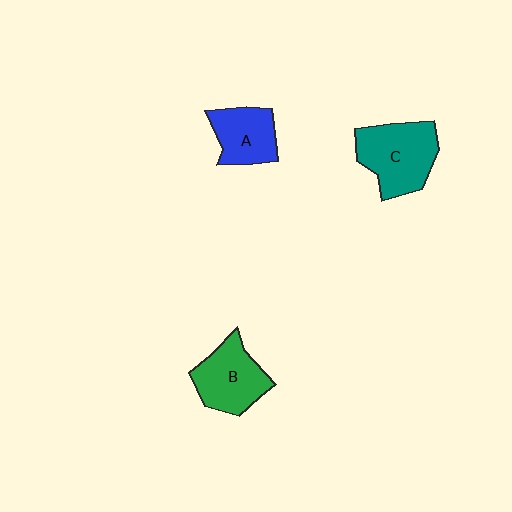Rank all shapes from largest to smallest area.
From largest to smallest: C (teal), B (green), A (blue).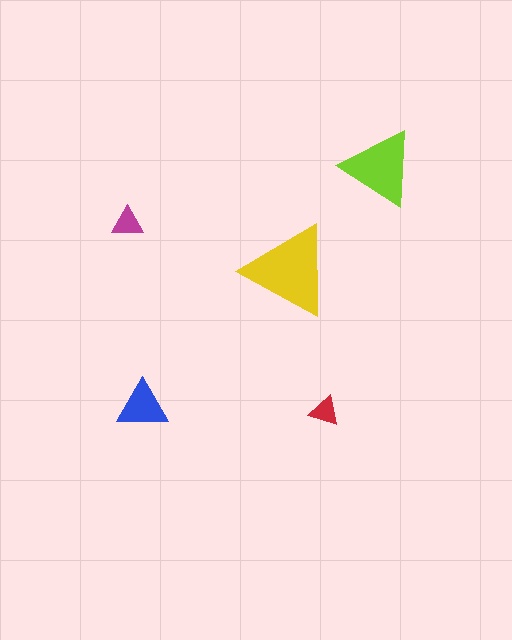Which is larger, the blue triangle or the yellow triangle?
The yellow one.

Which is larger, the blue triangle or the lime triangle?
The lime one.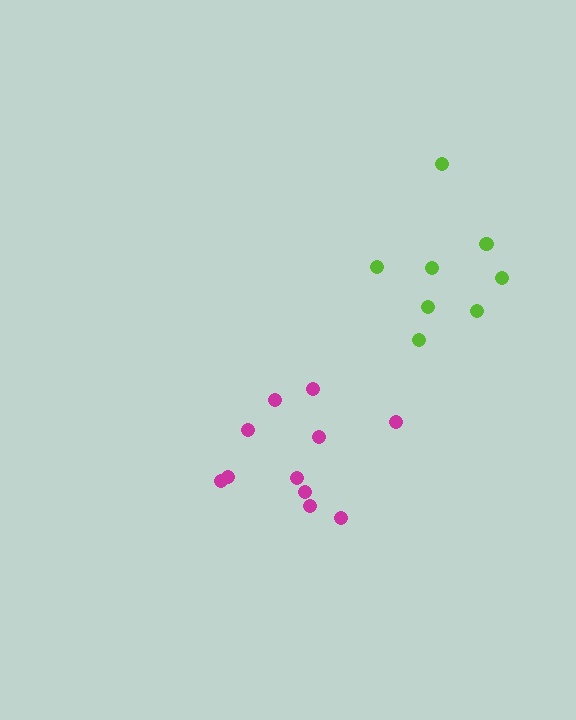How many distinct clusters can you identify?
There are 2 distinct clusters.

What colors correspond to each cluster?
The clusters are colored: magenta, lime.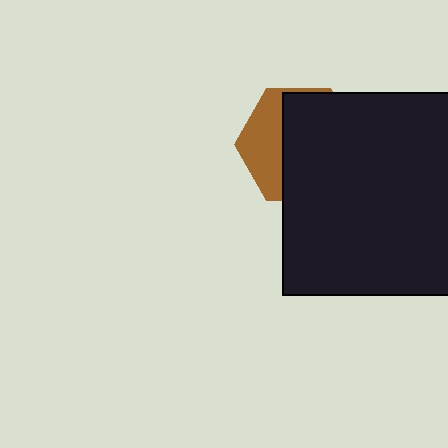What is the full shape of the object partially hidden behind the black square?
The partially hidden object is a brown hexagon.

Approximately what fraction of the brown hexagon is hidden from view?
Roughly 66% of the brown hexagon is hidden behind the black square.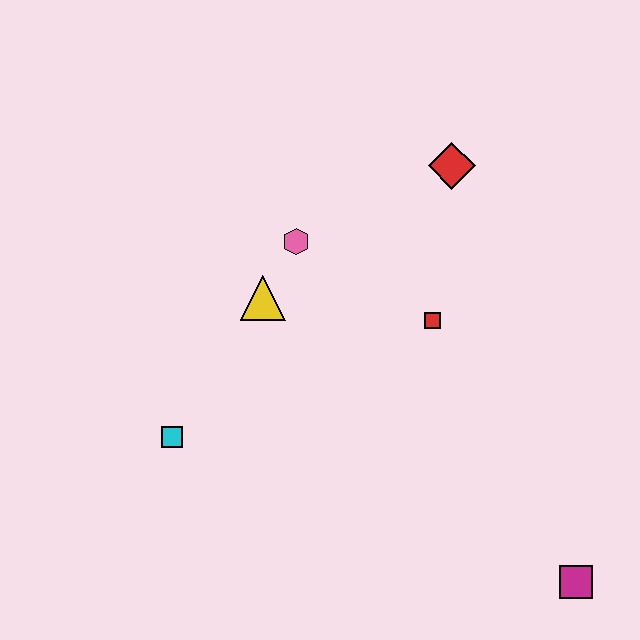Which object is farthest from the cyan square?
The magenta square is farthest from the cyan square.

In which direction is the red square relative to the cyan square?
The red square is to the right of the cyan square.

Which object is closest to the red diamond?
The red square is closest to the red diamond.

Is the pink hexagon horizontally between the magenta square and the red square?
No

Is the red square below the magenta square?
No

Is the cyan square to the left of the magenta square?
Yes